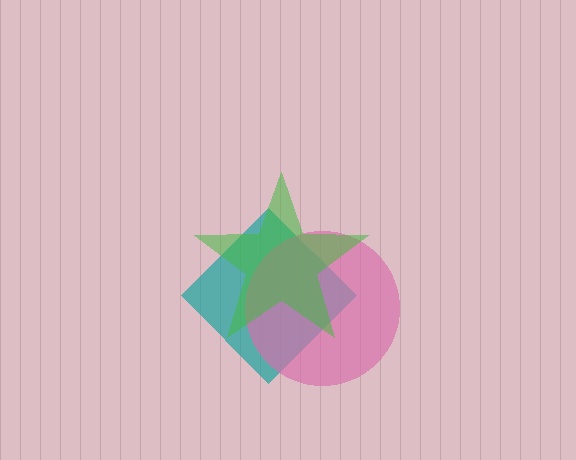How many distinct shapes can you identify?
There are 3 distinct shapes: a teal diamond, a pink circle, a green star.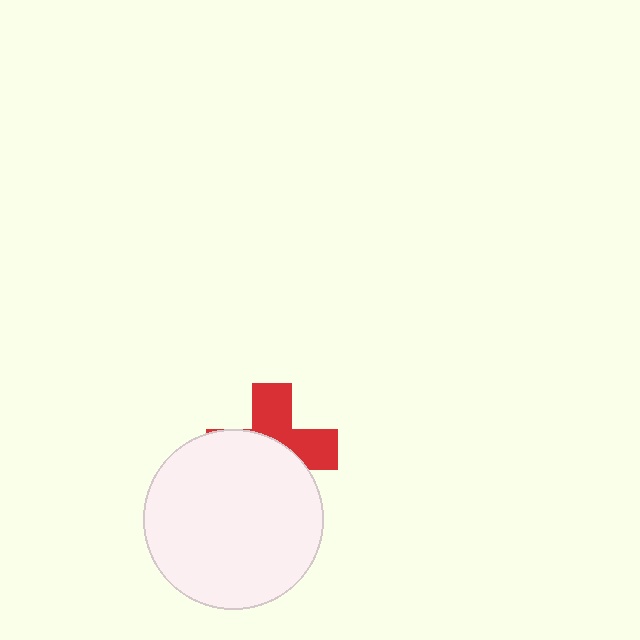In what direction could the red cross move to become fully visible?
The red cross could move up. That would shift it out from behind the white circle entirely.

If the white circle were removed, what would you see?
You would see the complete red cross.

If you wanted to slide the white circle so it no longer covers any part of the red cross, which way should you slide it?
Slide it down — that is the most direct way to separate the two shapes.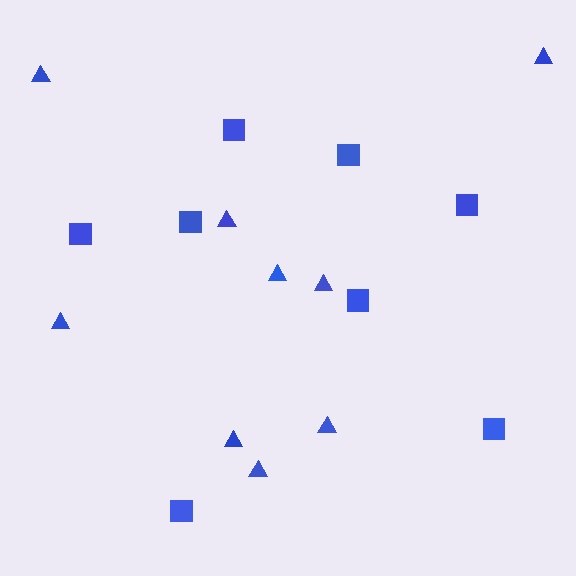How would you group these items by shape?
There are 2 groups: one group of squares (8) and one group of triangles (9).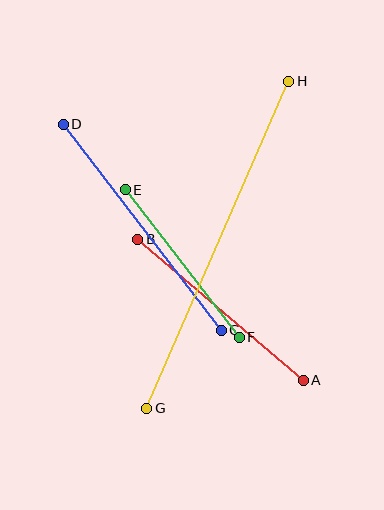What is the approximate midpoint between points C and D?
The midpoint is at approximately (142, 227) pixels.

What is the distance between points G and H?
The distance is approximately 356 pixels.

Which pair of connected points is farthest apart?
Points G and H are farthest apart.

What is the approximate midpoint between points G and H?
The midpoint is at approximately (218, 245) pixels.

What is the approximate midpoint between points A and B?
The midpoint is at approximately (220, 310) pixels.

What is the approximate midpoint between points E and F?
The midpoint is at approximately (182, 264) pixels.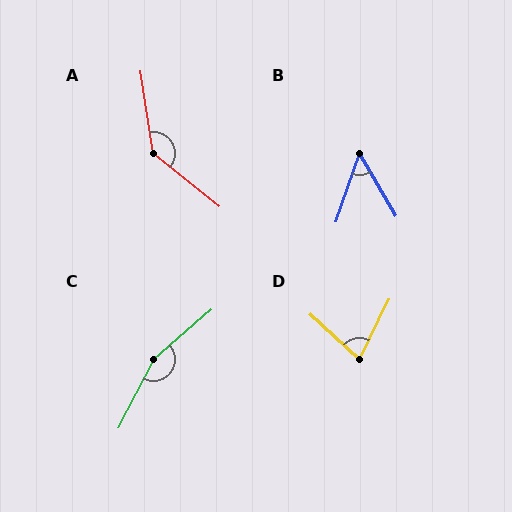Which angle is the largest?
C, at approximately 158 degrees.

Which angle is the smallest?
B, at approximately 50 degrees.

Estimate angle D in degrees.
Approximately 74 degrees.